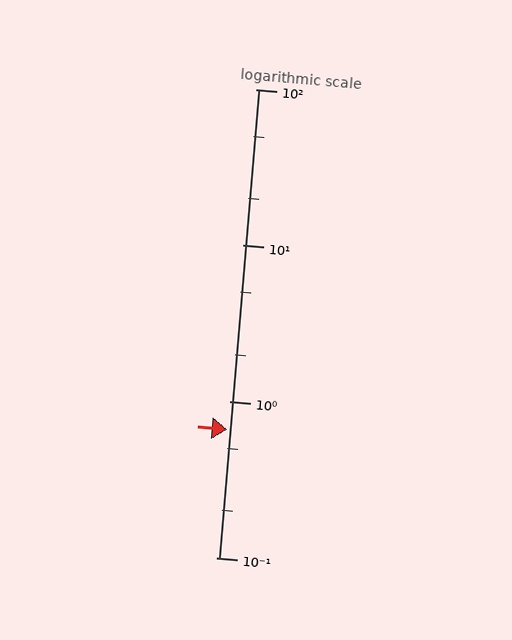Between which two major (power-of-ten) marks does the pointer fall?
The pointer is between 0.1 and 1.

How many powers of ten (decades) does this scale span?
The scale spans 3 decades, from 0.1 to 100.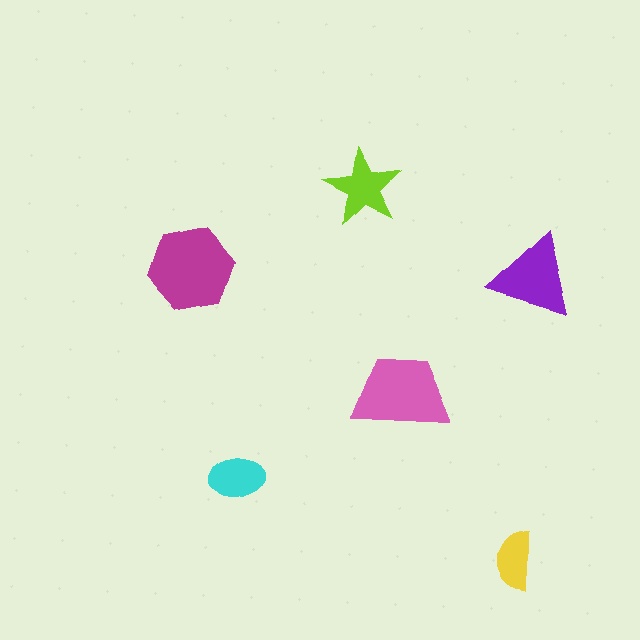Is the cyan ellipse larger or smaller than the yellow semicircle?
Larger.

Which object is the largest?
The magenta hexagon.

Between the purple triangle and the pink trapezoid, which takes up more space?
The pink trapezoid.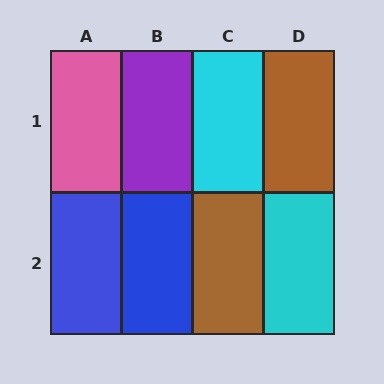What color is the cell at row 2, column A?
Blue.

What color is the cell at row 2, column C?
Brown.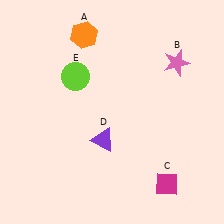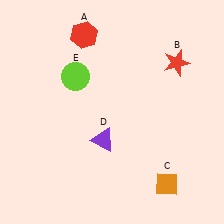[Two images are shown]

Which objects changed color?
A changed from orange to red. B changed from pink to red. C changed from magenta to orange.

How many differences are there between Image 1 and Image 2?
There are 3 differences between the two images.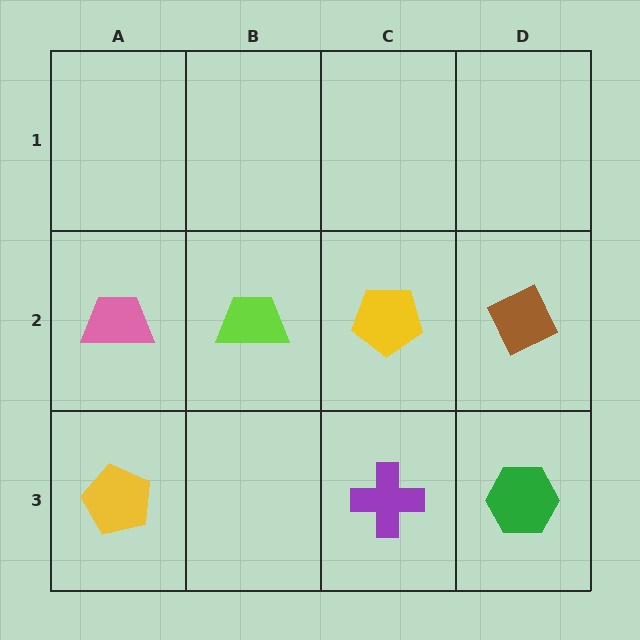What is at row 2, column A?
A pink trapezoid.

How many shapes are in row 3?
3 shapes.